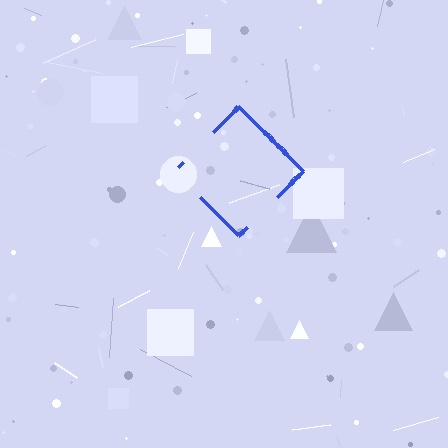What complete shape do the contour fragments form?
The contour fragments form a diamond.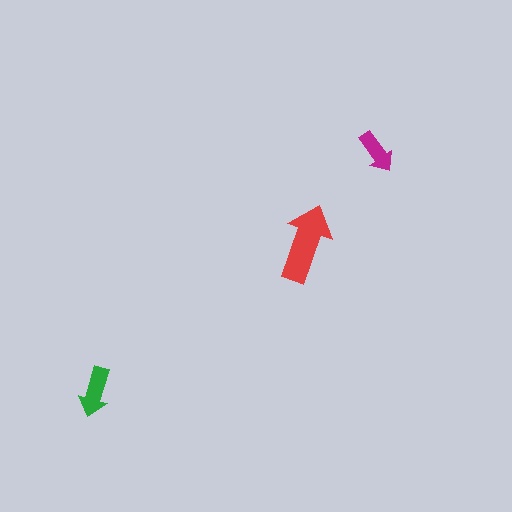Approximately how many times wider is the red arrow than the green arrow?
About 1.5 times wider.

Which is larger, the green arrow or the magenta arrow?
The green one.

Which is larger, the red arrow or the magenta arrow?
The red one.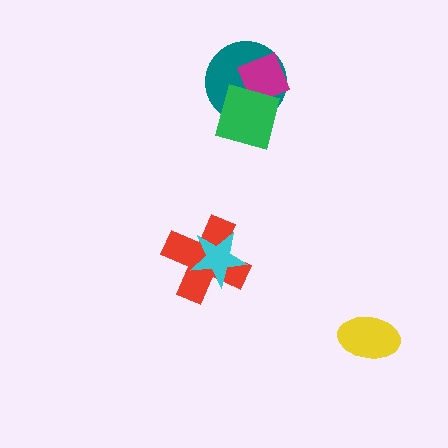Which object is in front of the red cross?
The cyan star is in front of the red cross.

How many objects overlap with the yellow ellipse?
0 objects overlap with the yellow ellipse.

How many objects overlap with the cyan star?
1 object overlaps with the cyan star.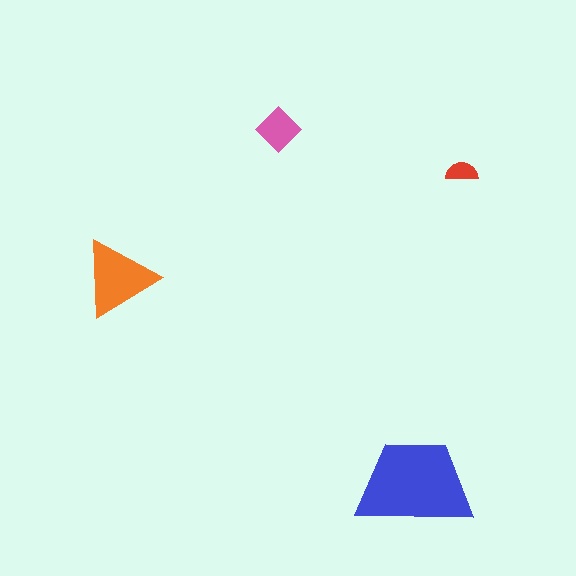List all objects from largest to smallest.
The blue trapezoid, the orange triangle, the pink diamond, the red semicircle.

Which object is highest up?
The pink diamond is topmost.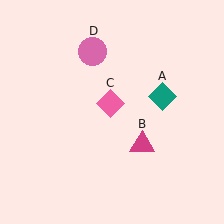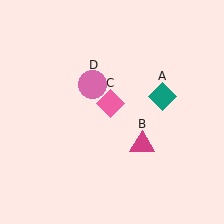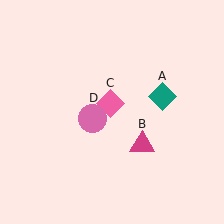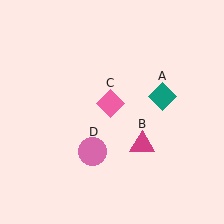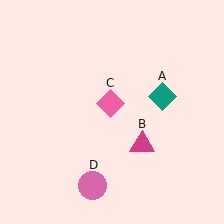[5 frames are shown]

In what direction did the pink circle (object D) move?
The pink circle (object D) moved down.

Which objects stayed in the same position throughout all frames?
Teal diamond (object A) and magenta triangle (object B) and pink diamond (object C) remained stationary.